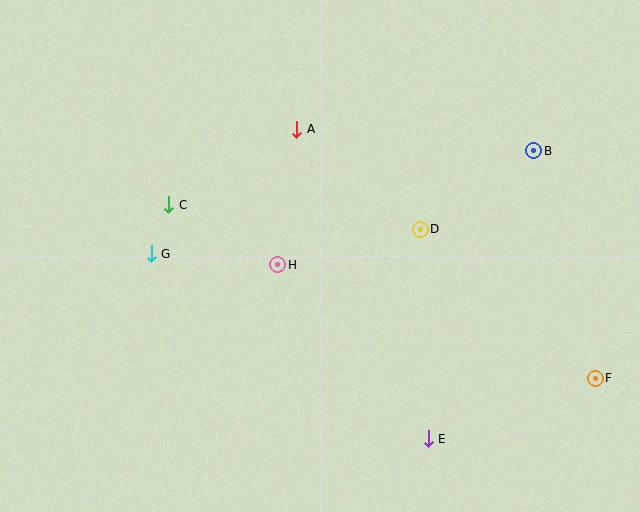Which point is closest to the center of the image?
Point H at (278, 265) is closest to the center.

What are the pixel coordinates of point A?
Point A is at (297, 129).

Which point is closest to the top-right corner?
Point B is closest to the top-right corner.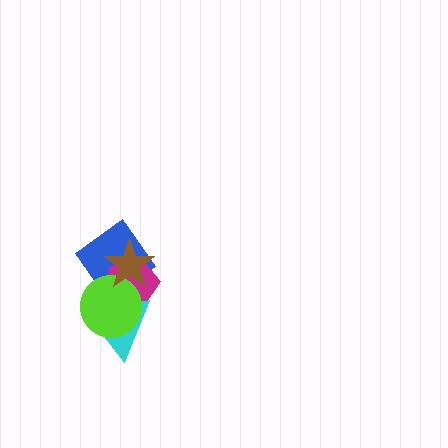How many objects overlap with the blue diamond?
3 objects overlap with the blue diamond.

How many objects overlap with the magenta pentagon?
4 objects overlap with the magenta pentagon.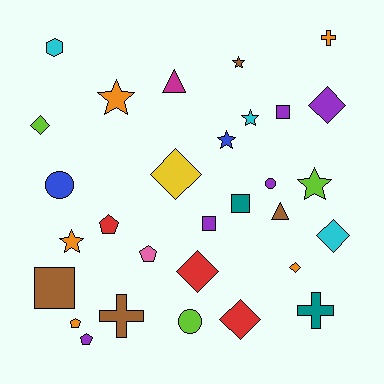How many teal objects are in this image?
There are 2 teal objects.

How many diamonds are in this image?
There are 7 diamonds.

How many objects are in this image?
There are 30 objects.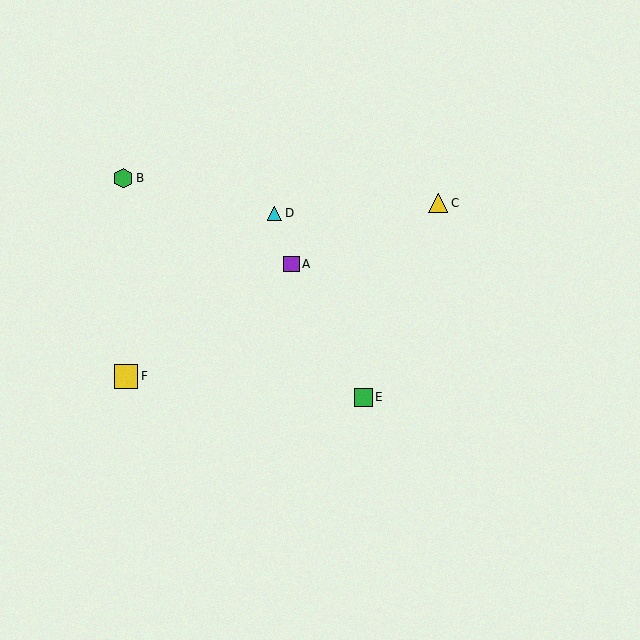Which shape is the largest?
The yellow square (labeled F) is the largest.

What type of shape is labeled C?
Shape C is a yellow triangle.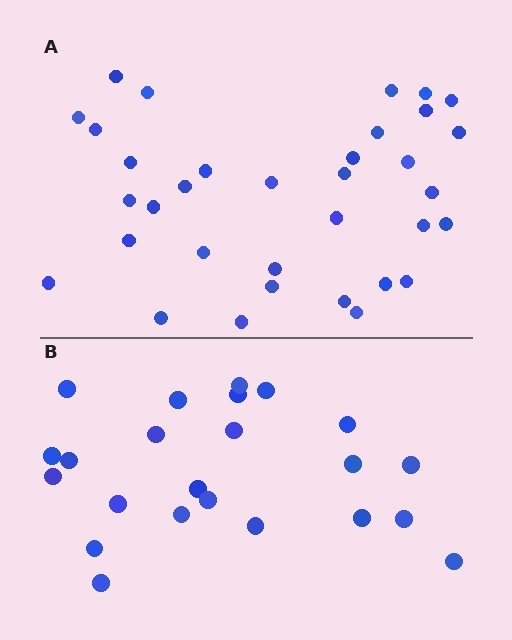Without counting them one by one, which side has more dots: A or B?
Region A (the top region) has more dots.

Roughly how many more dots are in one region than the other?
Region A has roughly 12 or so more dots than region B.